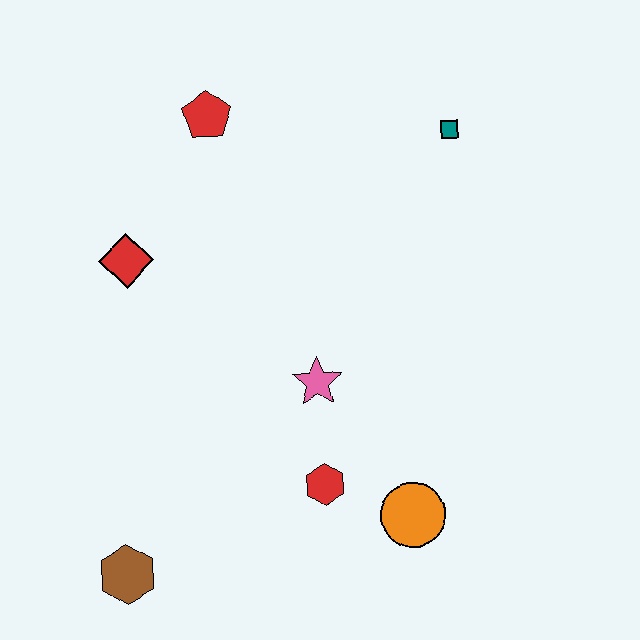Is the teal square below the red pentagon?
Yes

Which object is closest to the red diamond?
The red pentagon is closest to the red diamond.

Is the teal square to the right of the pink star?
Yes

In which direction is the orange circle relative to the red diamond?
The orange circle is to the right of the red diamond.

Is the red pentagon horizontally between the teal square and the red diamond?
Yes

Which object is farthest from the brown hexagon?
The teal square is farthest from the brown hexagon.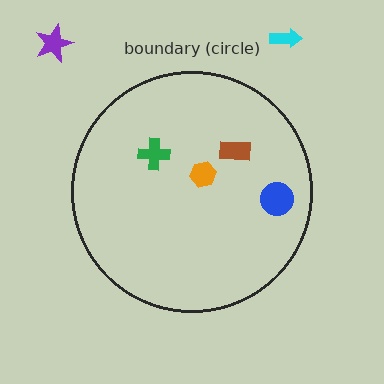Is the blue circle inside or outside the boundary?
Inside.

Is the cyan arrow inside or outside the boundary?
Outside.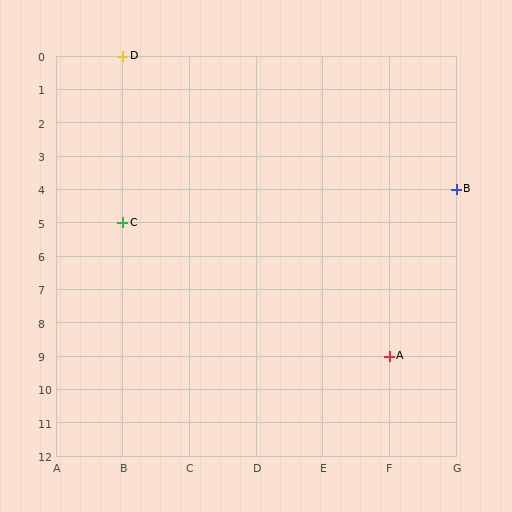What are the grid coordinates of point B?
Point B is at grid coordinates (G, 4).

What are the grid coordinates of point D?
Point D is at grid coordinates (B, 0).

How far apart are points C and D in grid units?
Points C and D are 5 rows apart.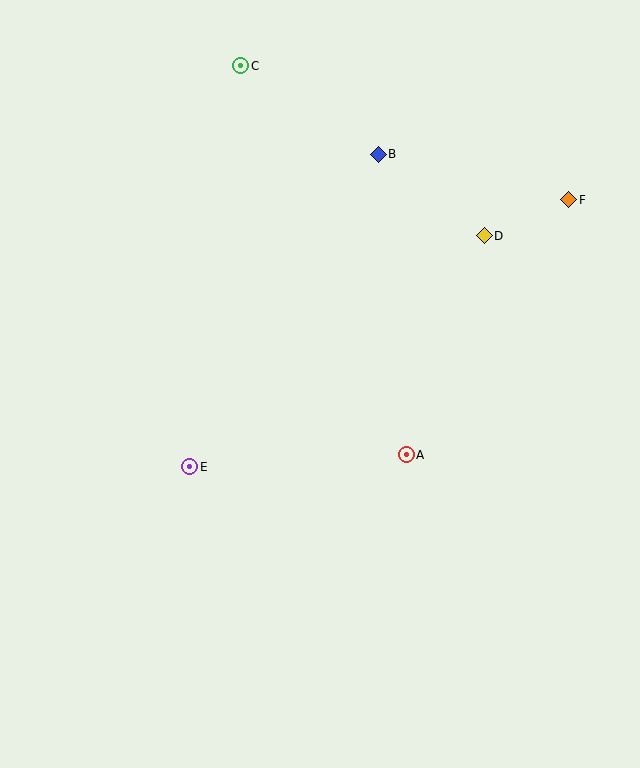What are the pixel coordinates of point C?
Point C is at (241, 66).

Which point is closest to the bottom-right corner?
Point A is closest to the bottom-right corner.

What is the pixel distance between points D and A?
The distance between D and A is 232 pixels.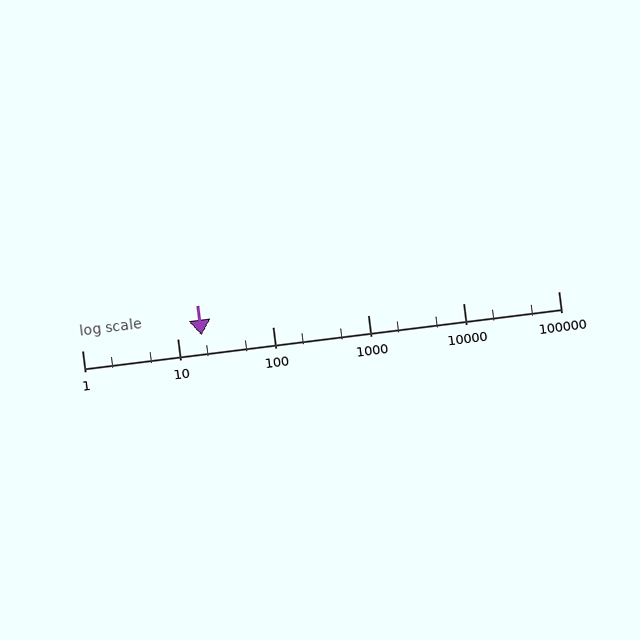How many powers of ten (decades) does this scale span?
The scale spans 5 decades, from 1 to 100000.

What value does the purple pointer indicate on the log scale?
The pointer indicates approximately 18.